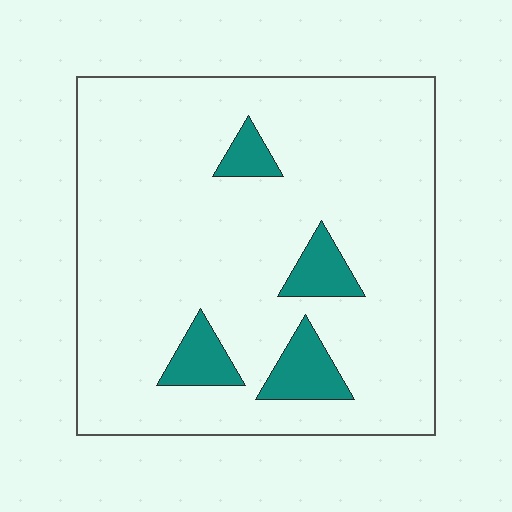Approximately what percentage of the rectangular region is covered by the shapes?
Approximately 10%.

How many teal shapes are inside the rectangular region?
4.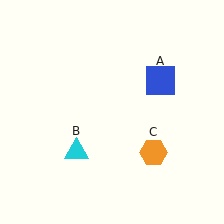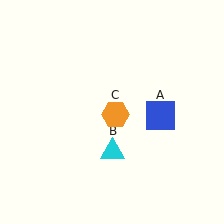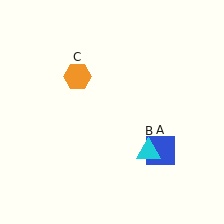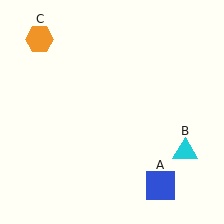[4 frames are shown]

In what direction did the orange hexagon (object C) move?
The orange hexagon (object C) moved up and to the left.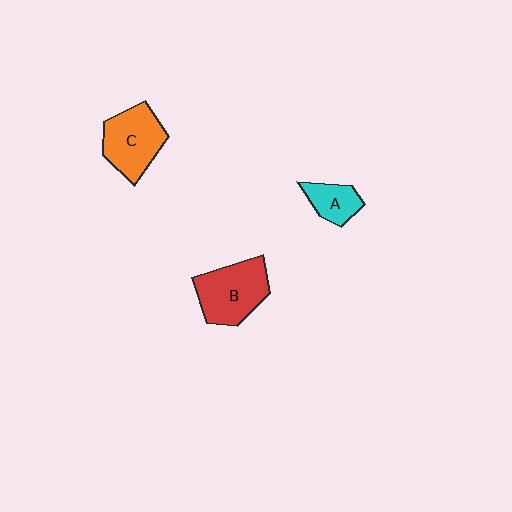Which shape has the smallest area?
Shape A (cyan).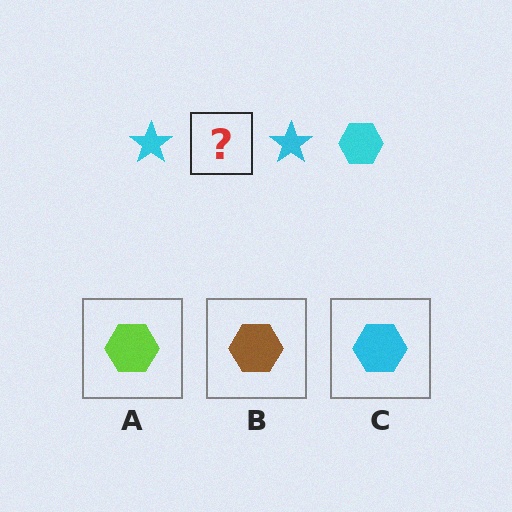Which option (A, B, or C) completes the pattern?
C.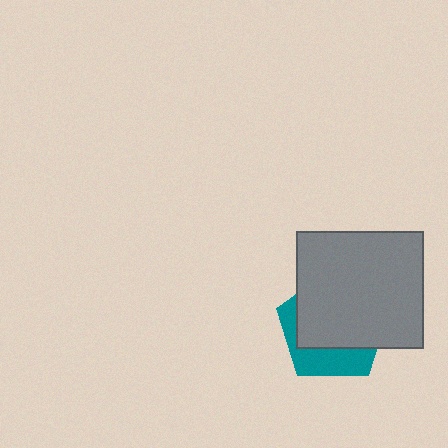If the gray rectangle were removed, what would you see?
You would see the complete teal pentagon.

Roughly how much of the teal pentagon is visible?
A small part of it is visible (roughly 32%).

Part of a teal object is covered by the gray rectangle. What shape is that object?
It is a pentagon.